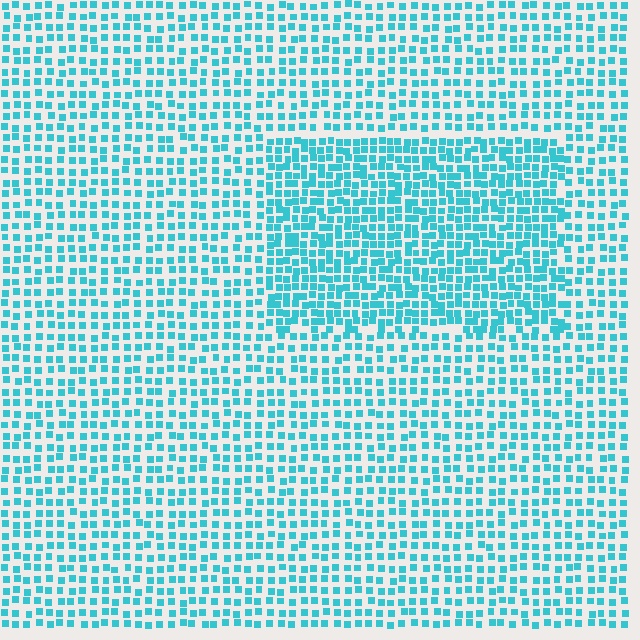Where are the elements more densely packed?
The elements are more densely packed inside the rectangle boundary.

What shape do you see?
I see a rectangle.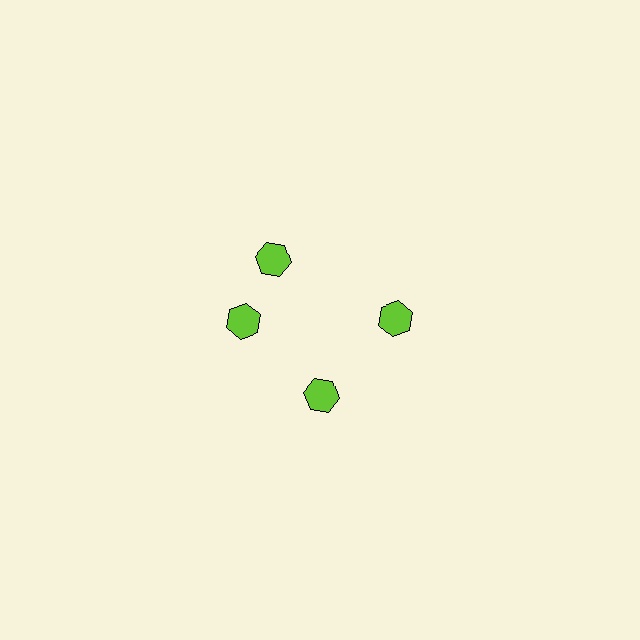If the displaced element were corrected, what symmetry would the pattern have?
It would have 4-fold rotational symmetry — the pattern would map onto itself every 90 degrees.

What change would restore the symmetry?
The symmetry would be restored by rotating it back into even spacing with its neighbors so that all 4 hexagons sit at equal angles and equal distance from the center.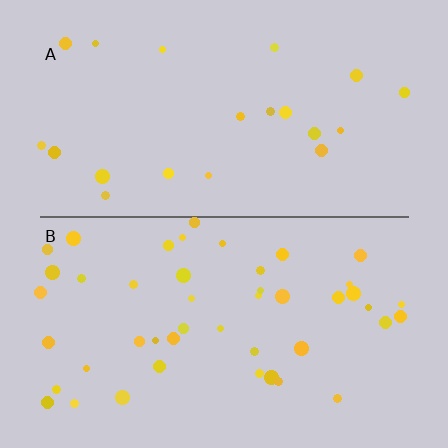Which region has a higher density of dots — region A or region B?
B (the bottom).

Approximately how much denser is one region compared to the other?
Approximately 2.2× — region B over region A.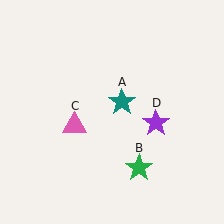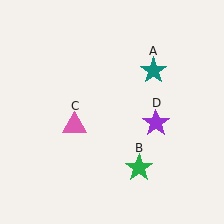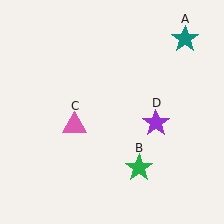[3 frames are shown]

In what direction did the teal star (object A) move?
The teal star (object A) moved up and to the right.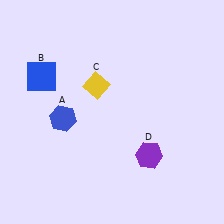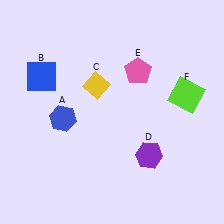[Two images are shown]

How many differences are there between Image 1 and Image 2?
There are 2 differences between the two images.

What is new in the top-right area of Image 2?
A lime square (F) was added in the top-right area of Image 2.